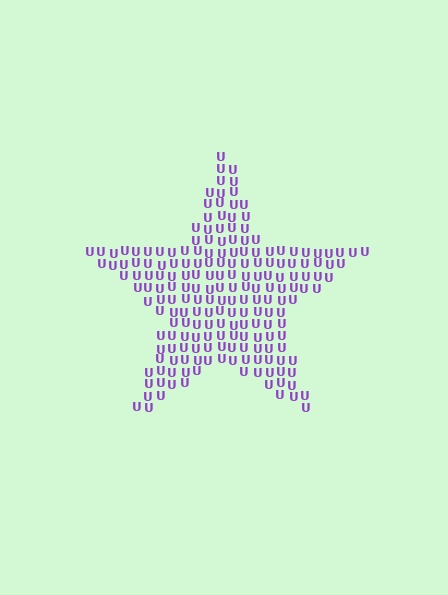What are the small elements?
The small elements are letter U's.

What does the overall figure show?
The overall figure shows a star.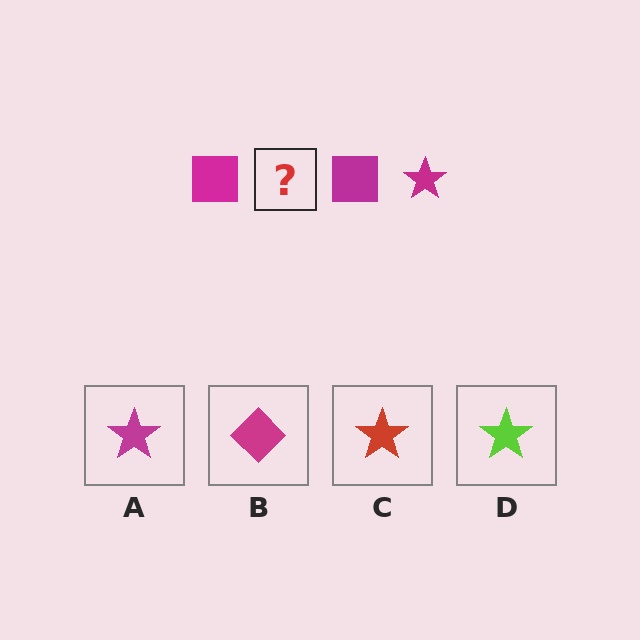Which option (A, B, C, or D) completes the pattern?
A.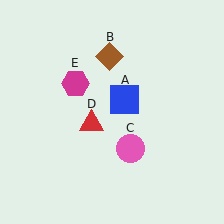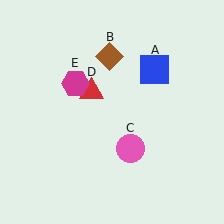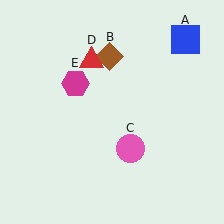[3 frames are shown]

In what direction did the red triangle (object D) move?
The red triangle (object D) moved up.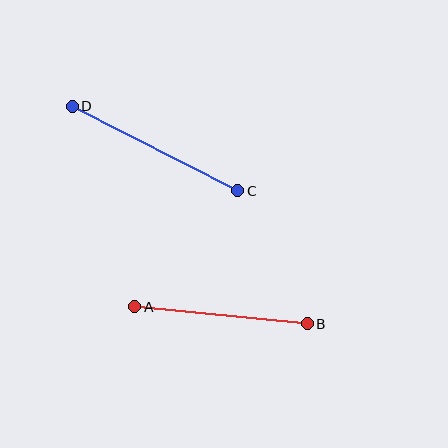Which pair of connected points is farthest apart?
Points C and D are farthest apart.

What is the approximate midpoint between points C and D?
The midpoint is at approximately (155, 148) pixels.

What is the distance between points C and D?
The distance is approximately 186 pixels.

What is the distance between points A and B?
The distance is approximately 173 pixels.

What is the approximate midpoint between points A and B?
The midpoint is at approximately (221, 315) pixels.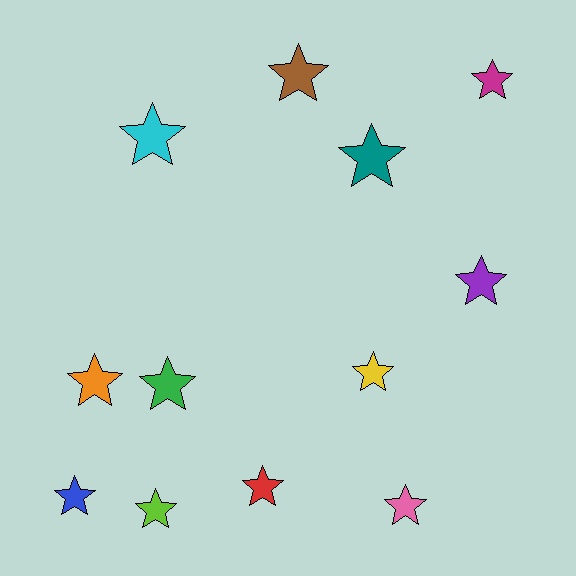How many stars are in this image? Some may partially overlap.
There are 12 stars.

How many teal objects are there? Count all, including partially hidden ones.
There is 1 teal object.